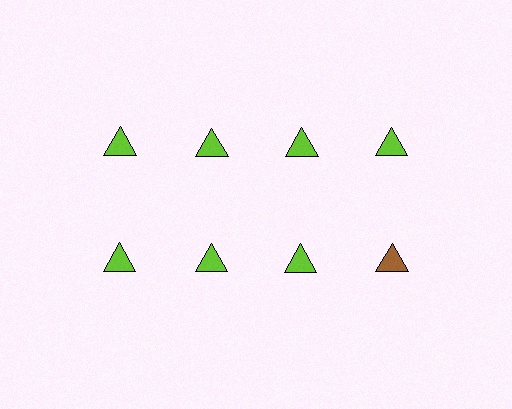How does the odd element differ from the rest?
It has a different color: brown instead of lime.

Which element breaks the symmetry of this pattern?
The brown triangle in the second row, second from right column breaks the symmetry. All other shapes are lime triangles.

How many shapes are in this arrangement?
There are 8 shapes arranged in a grid pattern.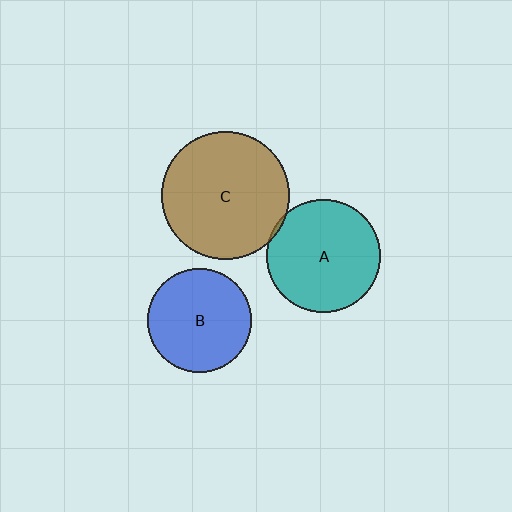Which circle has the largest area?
Circle C (brown).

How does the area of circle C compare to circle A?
Approximately 1.3 times.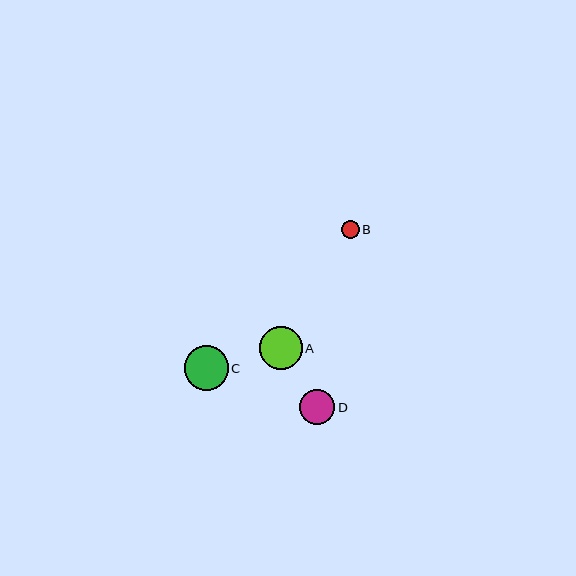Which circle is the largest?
Circle C is the largest with a size of approximately 44 pixels.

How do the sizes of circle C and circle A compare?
Circle C and circle A are approximately the same size.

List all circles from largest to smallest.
From largest to smallest: C, A, D, B.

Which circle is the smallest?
Circle B is the smallest with a size of approximately 18 pixels.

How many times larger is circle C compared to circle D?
Circle C is approximately 1.2 times the size of circle D.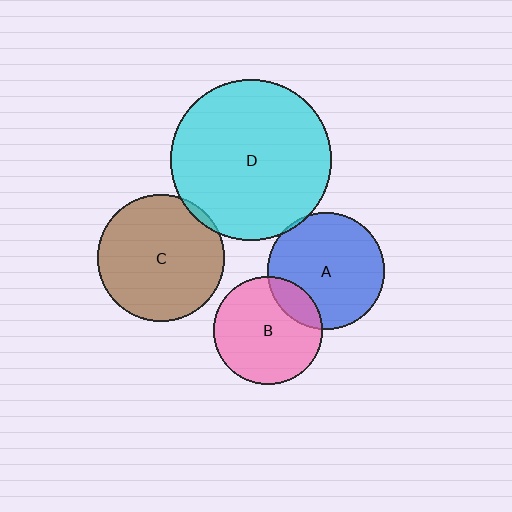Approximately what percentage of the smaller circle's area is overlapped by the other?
Approximately 5%.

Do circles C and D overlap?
Yes.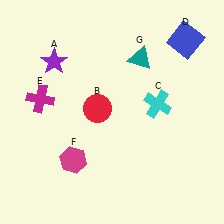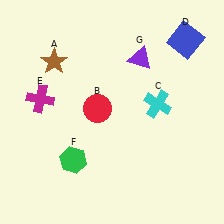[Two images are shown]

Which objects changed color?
A changed from purple to brown. F changed from magenta to green. G changed from teal to purple.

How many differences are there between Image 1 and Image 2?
There are 3 differences between the two images.